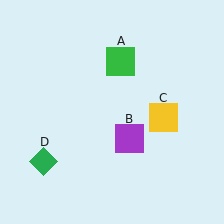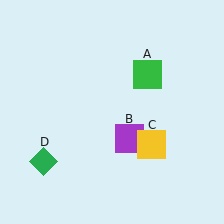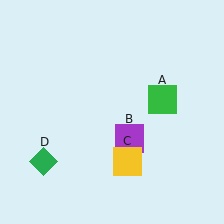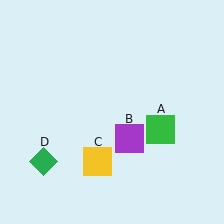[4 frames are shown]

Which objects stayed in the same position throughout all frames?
Purple square (object B) and green diamond (object D) remained stationary.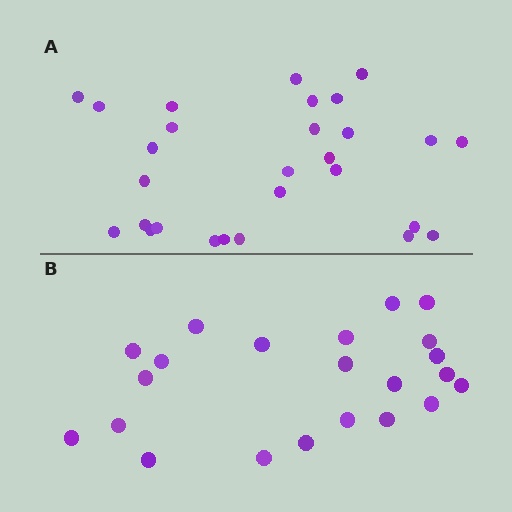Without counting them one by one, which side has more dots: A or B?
Region A (the top region) has more dots.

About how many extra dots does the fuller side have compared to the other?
Region A has about 6 more dots than region B.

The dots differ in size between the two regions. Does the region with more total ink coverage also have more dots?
No. Region B has more total ink coverage because its dots are larger, but region A actually contains more individual dots. Total area can be misleading — the number of items is what matters here.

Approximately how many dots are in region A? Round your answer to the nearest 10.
About 30 dots. (The exact count is 28, which rounds to 30.)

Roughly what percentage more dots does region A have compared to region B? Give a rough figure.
About 25% more.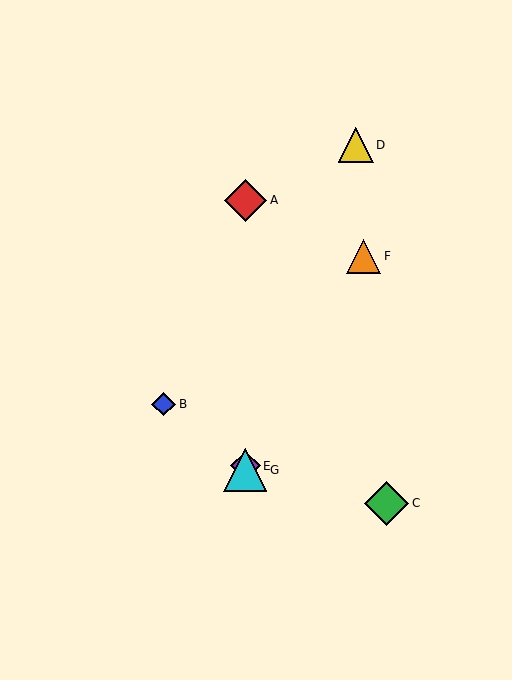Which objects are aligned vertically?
Objects A, E, G are aligned vertically.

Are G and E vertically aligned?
Yes, both are at x≈245.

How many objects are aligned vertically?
3 objects (A, E, G) are aligned vertically.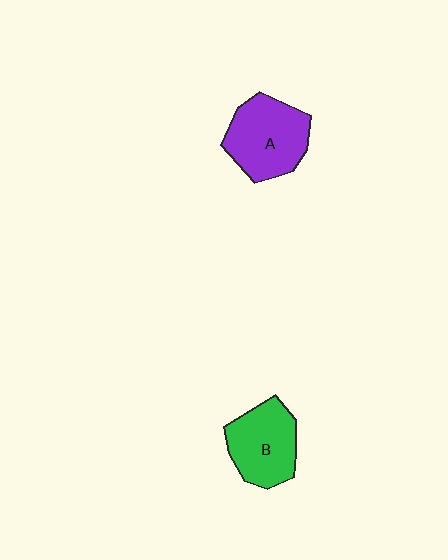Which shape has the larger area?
Shape A (purple).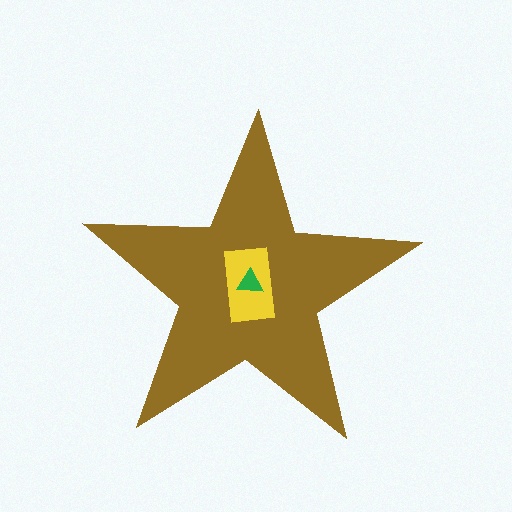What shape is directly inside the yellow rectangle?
The green triangle.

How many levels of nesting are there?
3.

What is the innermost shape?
The green triangle.